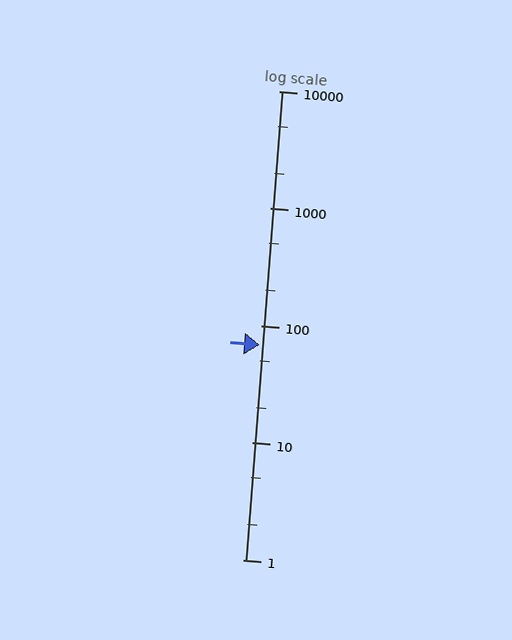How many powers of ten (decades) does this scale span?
The scale spans 4 decades, from 1 to 10000.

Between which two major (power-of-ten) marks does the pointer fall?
The pointer is between 10 and 100.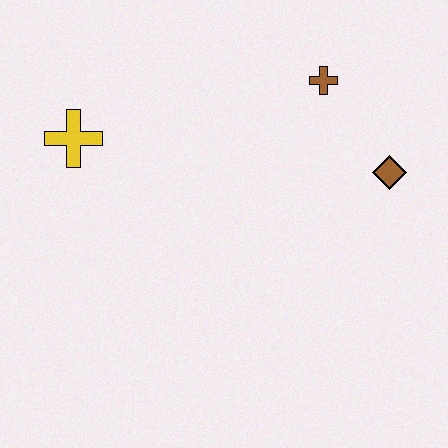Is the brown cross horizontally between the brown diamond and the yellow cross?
Yes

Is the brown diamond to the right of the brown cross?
Yes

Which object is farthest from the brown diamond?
The yellow cross is farthest from the brown diamond.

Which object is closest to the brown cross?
The brown diamond is closest to the brown cross.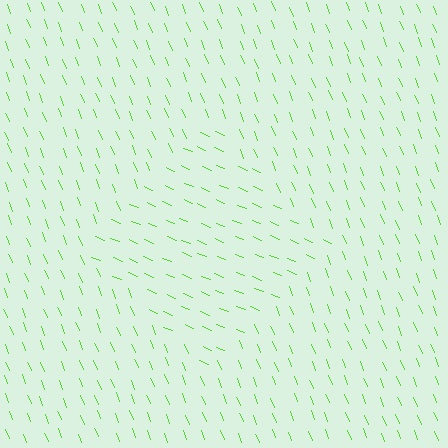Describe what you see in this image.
The image is filled with small lime line segments. A diamond region in the image has lines oriented differently from the surrounding lines, creating a visible texture boundary.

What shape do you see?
I see a diamond.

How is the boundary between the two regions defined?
The boundary is defined purely by a change in line orientation (approximately 45 degrees difference). All lines are the same color and thickness.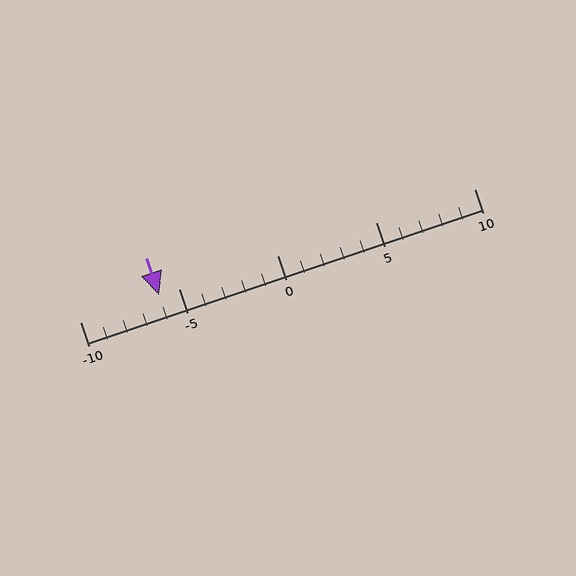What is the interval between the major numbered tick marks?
The major tick marks are spaced 5 units apart.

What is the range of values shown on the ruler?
The ruler shows values from -10 to 10.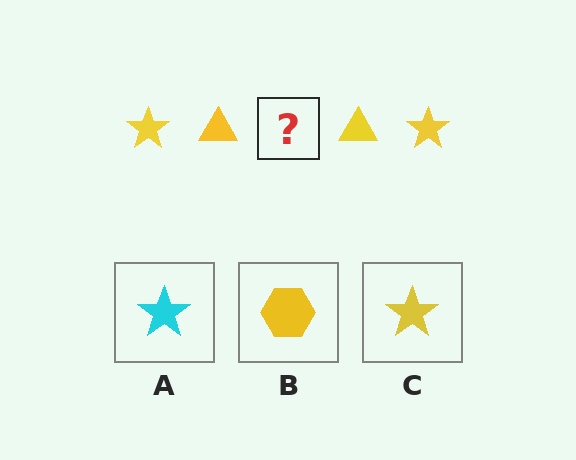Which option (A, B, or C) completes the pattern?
C.